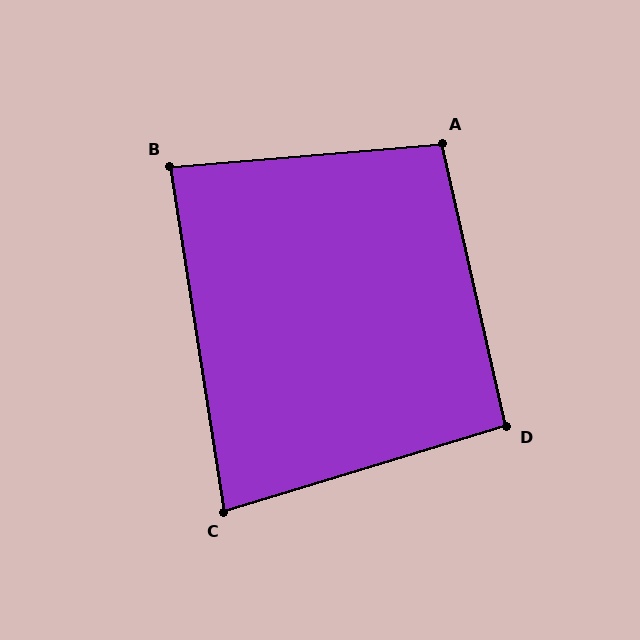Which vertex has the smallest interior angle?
C, at approximately 82 degrees.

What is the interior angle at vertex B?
Approximately 86 degrees (approximately right).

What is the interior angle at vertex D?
Approximately 94 degrees (approximately right).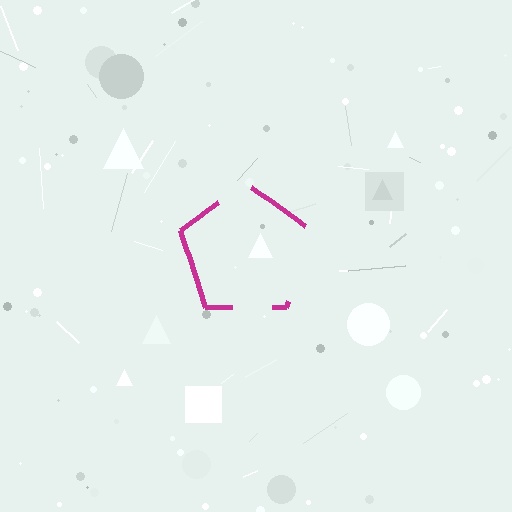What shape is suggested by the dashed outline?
The dashed outline suggests a pentagon.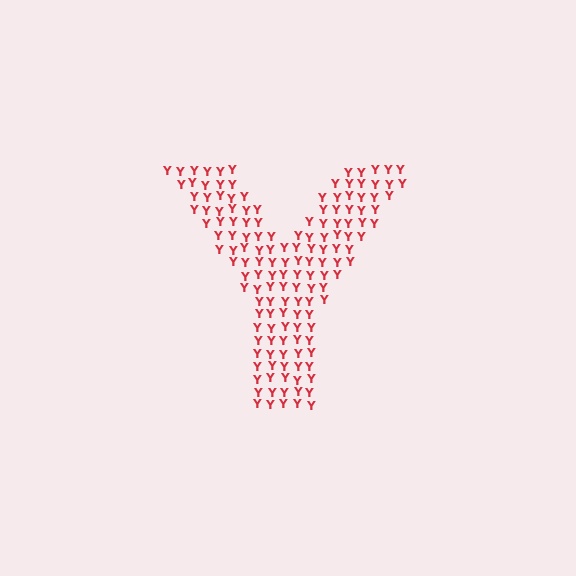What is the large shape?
The large shape is the letter Y.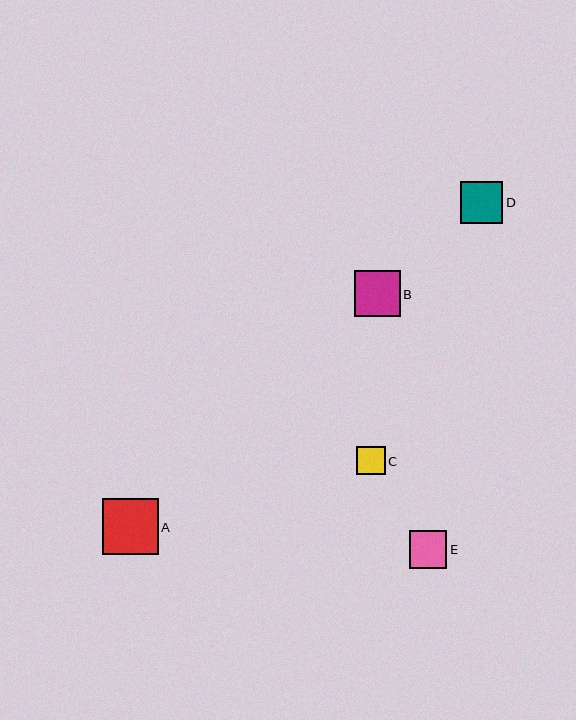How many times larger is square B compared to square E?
Square B is approximately 1.2 times the size of square E.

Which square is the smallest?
Square C is the smallest with a size of approximately 28 pixels.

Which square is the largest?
Square A is the largest with a size of approximately 56 pixels.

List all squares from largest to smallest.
From largest to smallest: A, B, D, E, C.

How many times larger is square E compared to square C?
Square E is approximately 1.3 times the size of square C.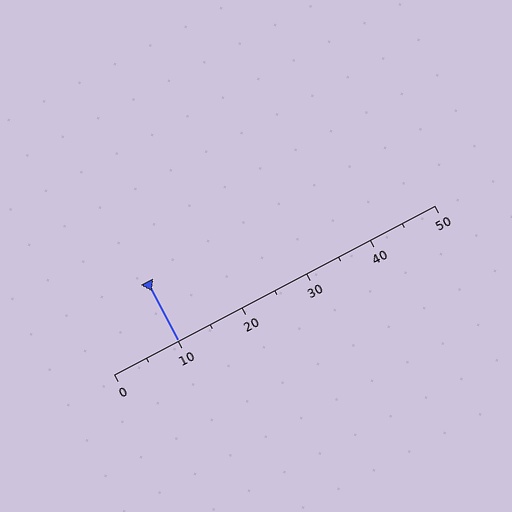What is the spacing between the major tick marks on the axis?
The major ticks are spaced 10 apart.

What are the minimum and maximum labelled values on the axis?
The axis runs from 0 to 50.